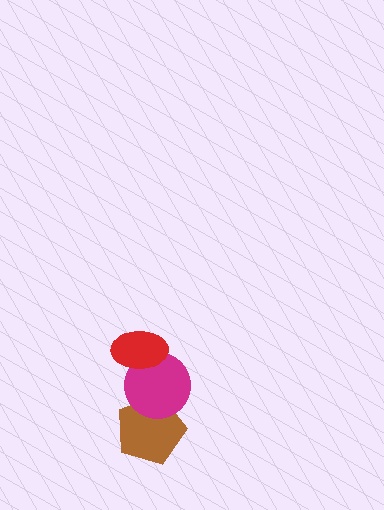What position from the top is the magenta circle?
The magenta circle is 2nd from the top.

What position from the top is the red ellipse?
The red ellipse is 1st from the top.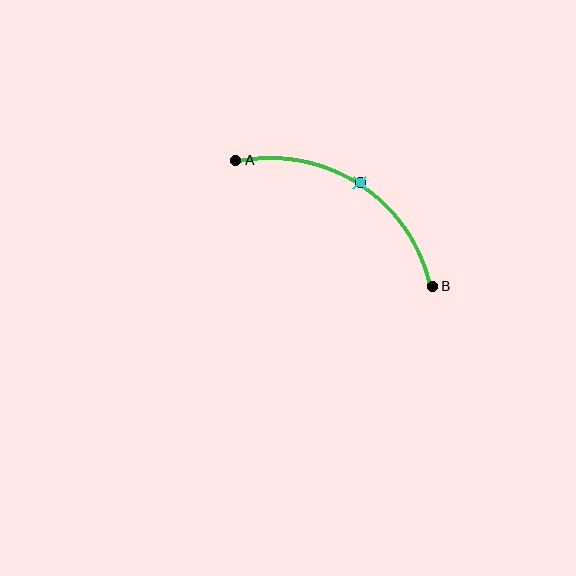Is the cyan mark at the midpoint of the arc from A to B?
Yes. The cyan mark lies on the arc at equal arc-length from both A and B — it is the arc midpoint.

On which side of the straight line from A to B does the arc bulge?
The arc bulges above the straight line connecting A and B.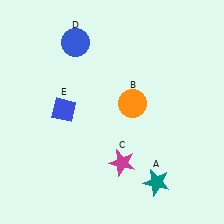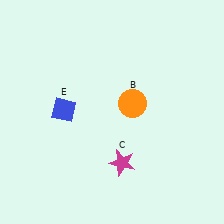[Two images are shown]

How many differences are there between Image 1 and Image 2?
There are 2 differences between the two images.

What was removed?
The teal star (A), the blue circle (D) were removed in Image 2.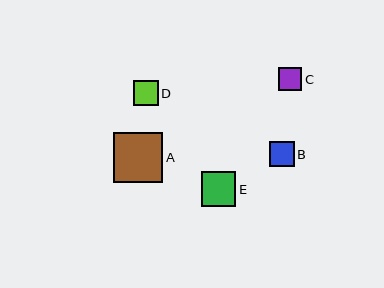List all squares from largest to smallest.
From largest to smallest: A, E, D, B, C.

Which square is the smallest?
Square C is the smallest with a size of approximately 24 pixels.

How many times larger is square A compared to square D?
Square A is approximately 2.0 times the size of square D.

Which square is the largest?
Square A is the largest with a size of approximately 49 pixels.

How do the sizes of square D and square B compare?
Square D and square B are approximately the same size.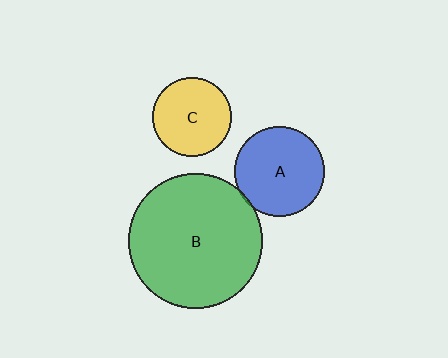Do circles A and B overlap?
Yes.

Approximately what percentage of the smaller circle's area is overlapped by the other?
Approximately 5%.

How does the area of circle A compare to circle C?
Approximately 1.3 times.